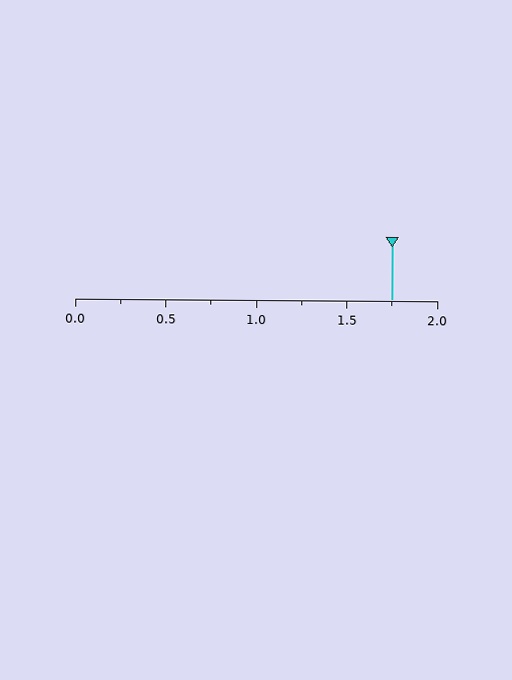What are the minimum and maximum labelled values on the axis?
The axis runs from 0.0 to 2.0.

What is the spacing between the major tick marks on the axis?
The major ticks are spaced 0.5 apart.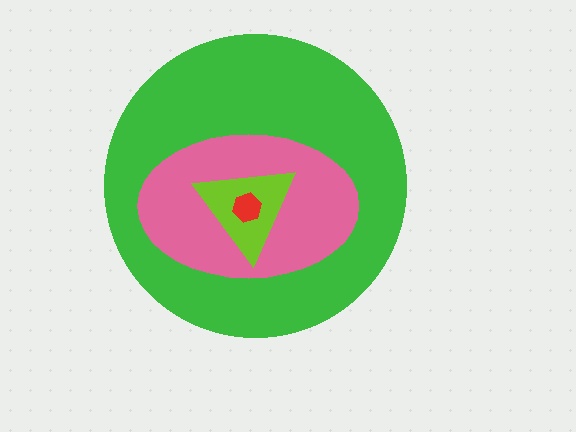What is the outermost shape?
The green circle.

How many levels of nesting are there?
4.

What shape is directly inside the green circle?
The pink ellipse.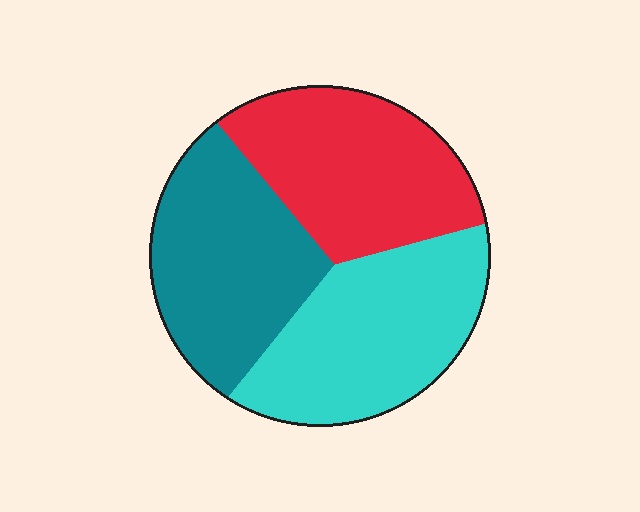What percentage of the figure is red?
Red covers around 35% of the figure.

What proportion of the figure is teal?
Teal takes up about one third (1/3) of the figure.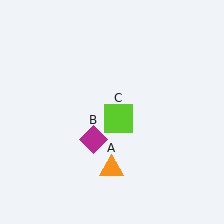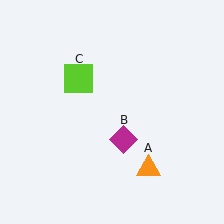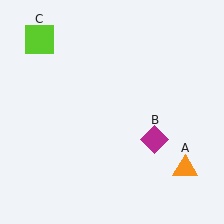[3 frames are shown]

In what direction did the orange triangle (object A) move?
The orange triangle (object A) moved right.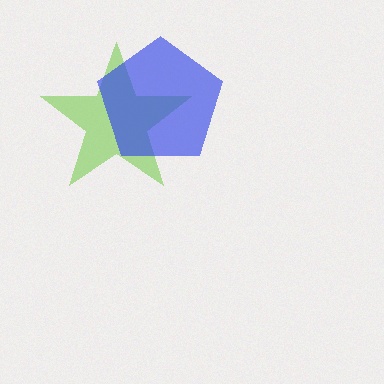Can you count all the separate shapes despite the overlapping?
Yes, there are 2 separate shapes.